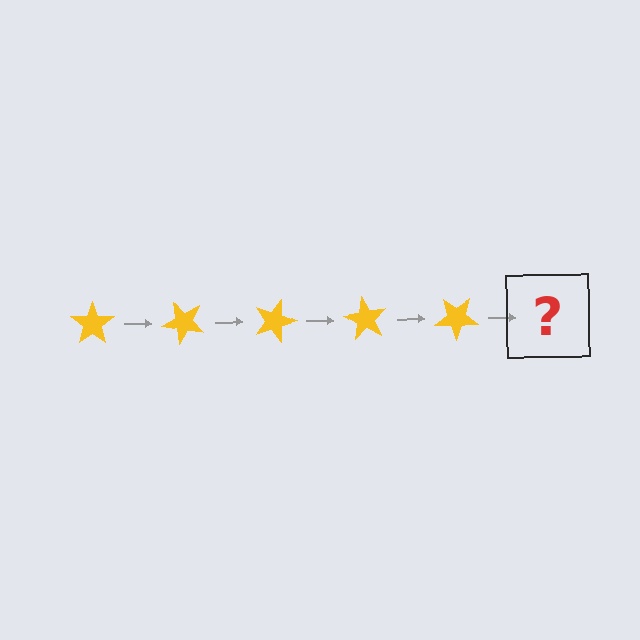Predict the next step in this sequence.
The next step is a yellow star rotated 225 degrees.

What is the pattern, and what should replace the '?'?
The pattern is that the star rotates 45 degrees each step. The '?' should be a yellow star rotated 225 degrees.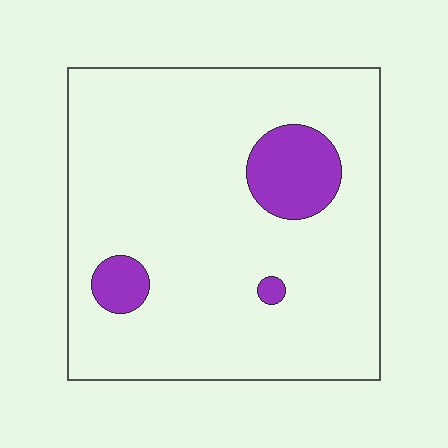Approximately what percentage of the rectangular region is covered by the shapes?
Approximately 10%.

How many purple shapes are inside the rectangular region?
3.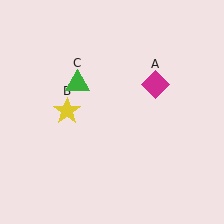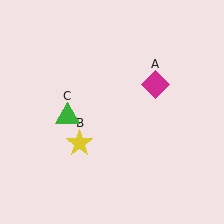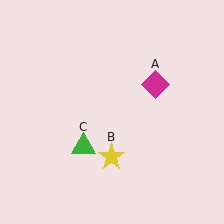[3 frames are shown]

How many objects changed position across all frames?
2 objects changed position: yellow star (object B), green triangle (object C).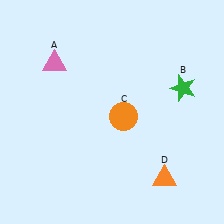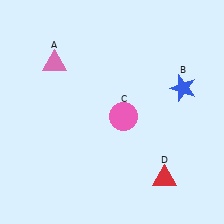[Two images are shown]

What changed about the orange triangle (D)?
In Image 1, D is orange. In Image 2, it changed to red.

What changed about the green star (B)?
In Image 1, B is green. In Image 2, it changed to blue.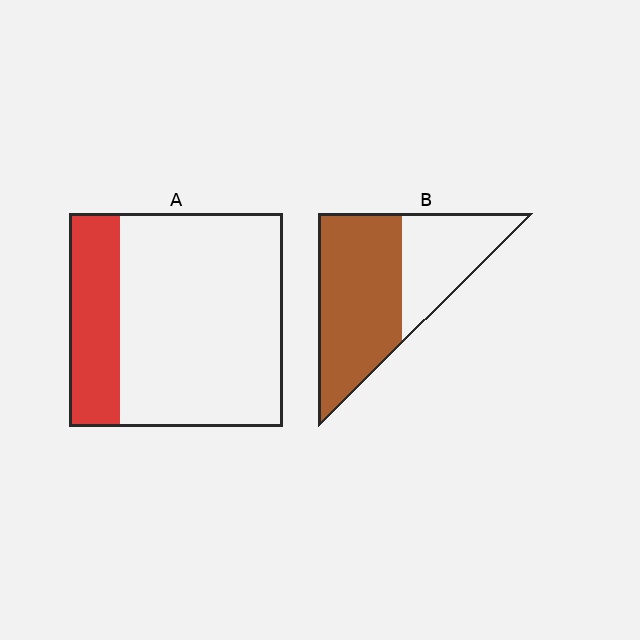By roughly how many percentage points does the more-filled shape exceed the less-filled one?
By roughly 40 percentage points (B over A).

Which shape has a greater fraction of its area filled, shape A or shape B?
Shape B.